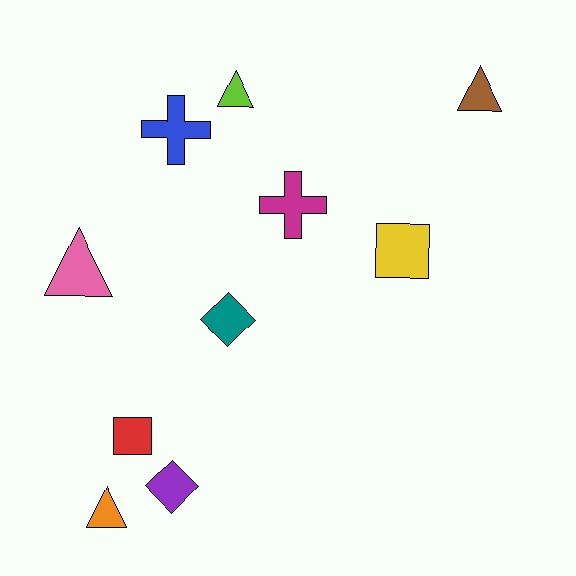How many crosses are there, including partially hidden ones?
There are 2 crosses.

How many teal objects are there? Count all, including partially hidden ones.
There is 1 teal object.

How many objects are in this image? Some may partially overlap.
There are 10 objects.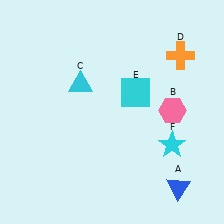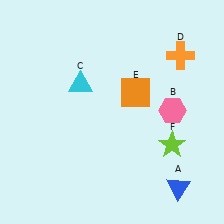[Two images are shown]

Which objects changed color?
E changed from cyan to orange. F changed from cyan to lime.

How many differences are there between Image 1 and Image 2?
There are 2 differences between the two images.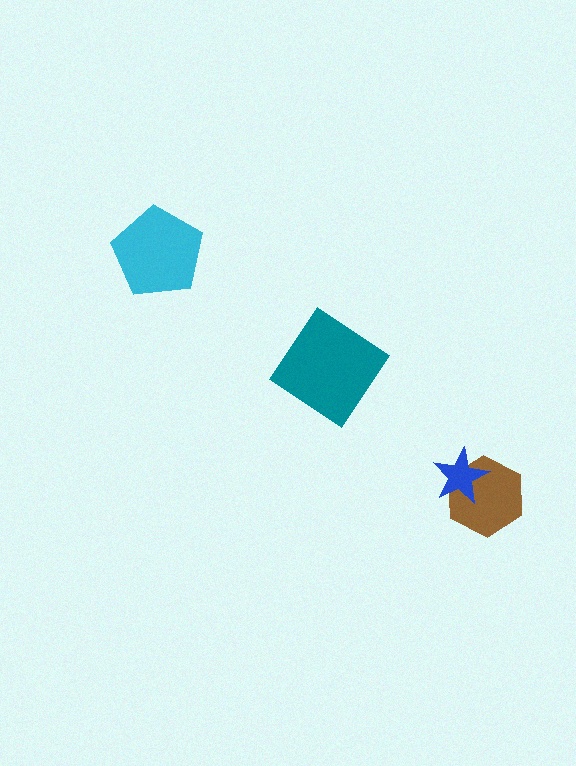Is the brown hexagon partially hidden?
Yes, it is partially covered by another shape.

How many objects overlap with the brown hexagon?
1 object overlaps with the brown hexagon.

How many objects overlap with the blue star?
1 object overlaps with the blue star.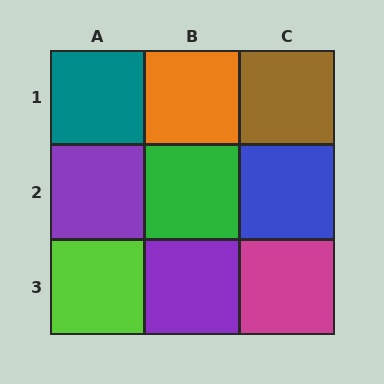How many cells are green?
1 cell is green.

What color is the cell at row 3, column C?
Magenta.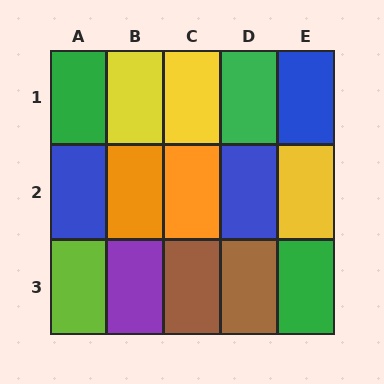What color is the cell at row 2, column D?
Blue.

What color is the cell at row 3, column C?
Brown.